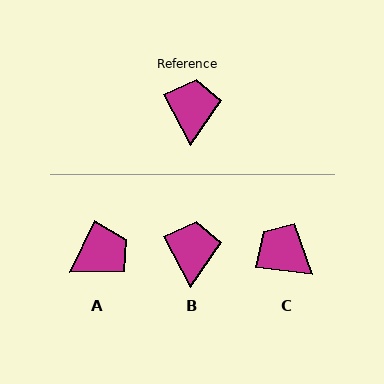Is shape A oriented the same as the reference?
No, it is off by about 54 degrees.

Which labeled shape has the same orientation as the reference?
B.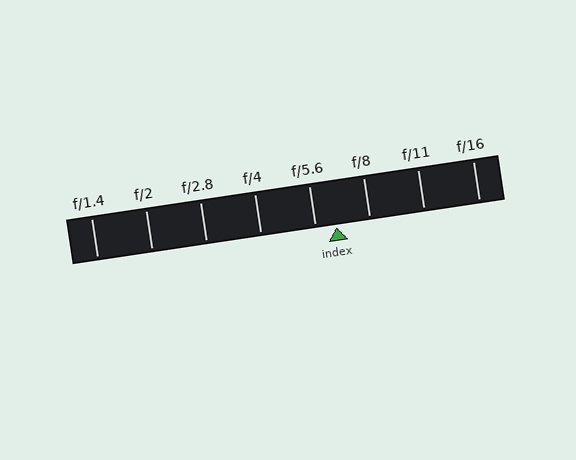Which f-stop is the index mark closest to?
The index mark is closest to f/5.6.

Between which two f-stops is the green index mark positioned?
The index mark is between f/5.6 and f/8.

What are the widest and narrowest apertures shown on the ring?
The widest aperture shown is f/1.4 and the narrowest is f/16.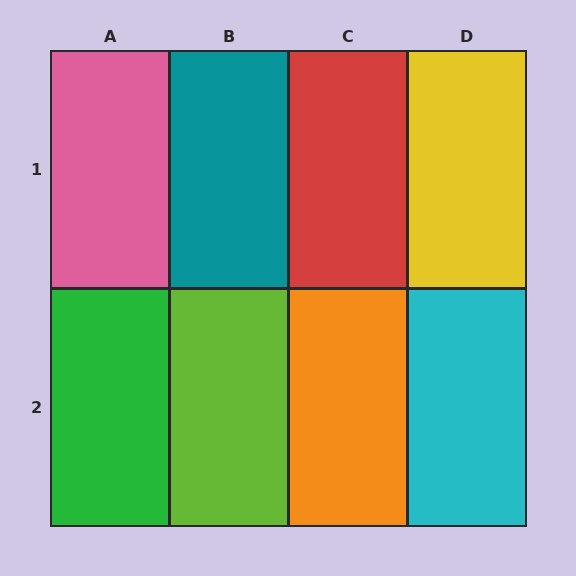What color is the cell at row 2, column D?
Cyan.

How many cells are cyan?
1 cell is cyan.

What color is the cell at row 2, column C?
Orange.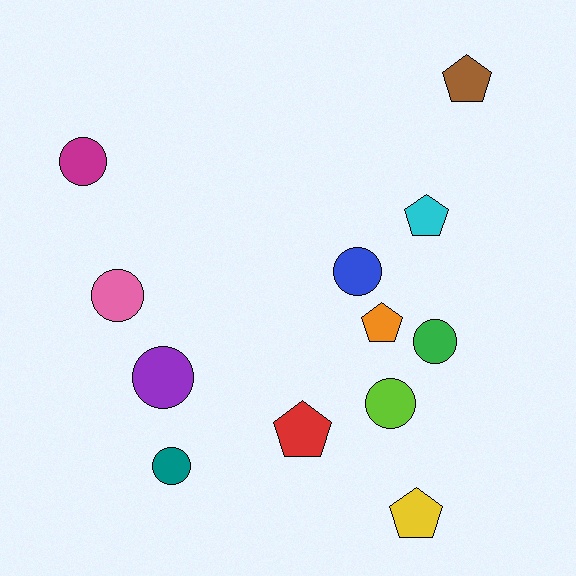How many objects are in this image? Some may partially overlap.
There are 12 objects.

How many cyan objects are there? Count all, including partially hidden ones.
There is 1 cyan object.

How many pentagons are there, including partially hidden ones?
There are 5 pentagons.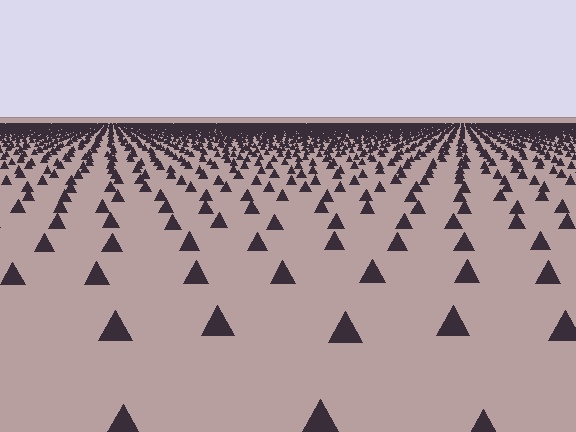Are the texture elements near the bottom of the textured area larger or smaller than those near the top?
Larger. Near the bottom, elements are closer to the viewer and appear at a bigger on-screen size.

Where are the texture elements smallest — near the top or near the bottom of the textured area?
Near the top.